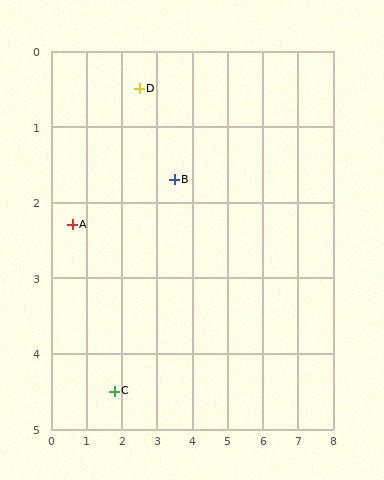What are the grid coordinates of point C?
Point C is at approximately (1.8, 4.5).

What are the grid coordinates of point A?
Point A is at approximately (0.6, 2.3).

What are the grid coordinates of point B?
Point B is at approximately (3.5, 1.7).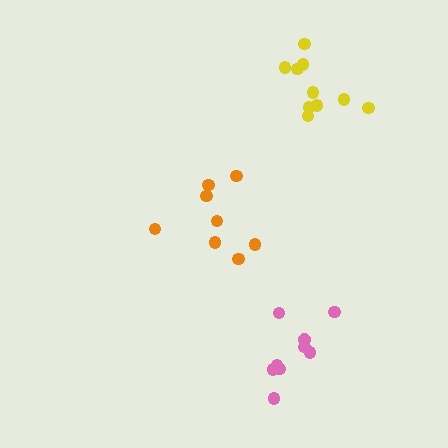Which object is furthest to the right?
The yellow cluster is rightmost.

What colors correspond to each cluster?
The clusters are colored: pink, orange, yellow.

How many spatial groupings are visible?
There are 3 spatial groupings.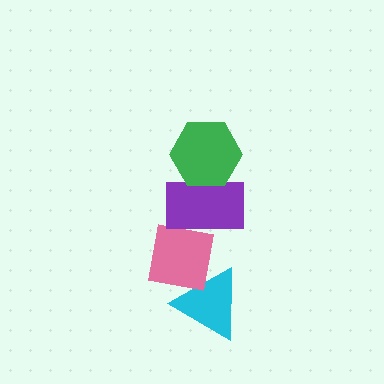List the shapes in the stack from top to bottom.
From top to bottom: the green hexagon, the purple rectangle, the pink square, the cyan triangle.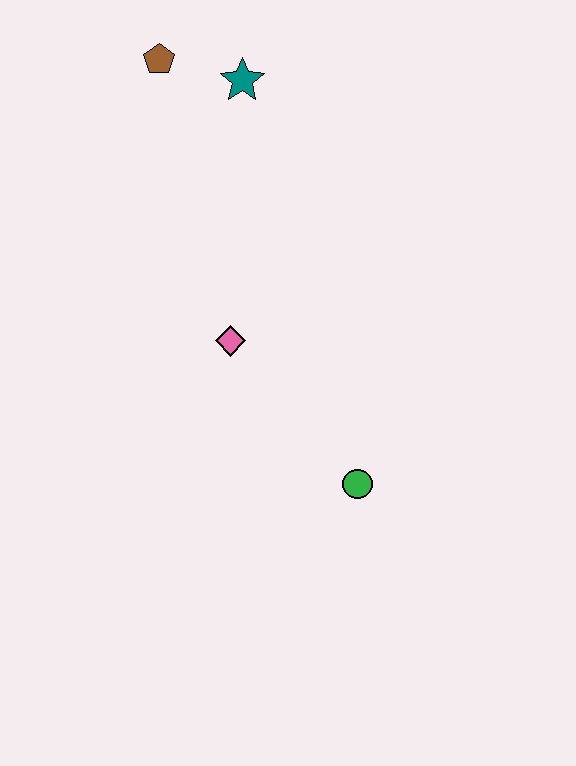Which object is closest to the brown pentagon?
The teal star is closest to the brown pentagon.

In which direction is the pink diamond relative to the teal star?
The pink diamond is below the teal star.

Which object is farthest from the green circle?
The brown pentagon is farthest from the green circle.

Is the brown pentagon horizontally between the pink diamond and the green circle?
No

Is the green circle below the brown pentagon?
Yes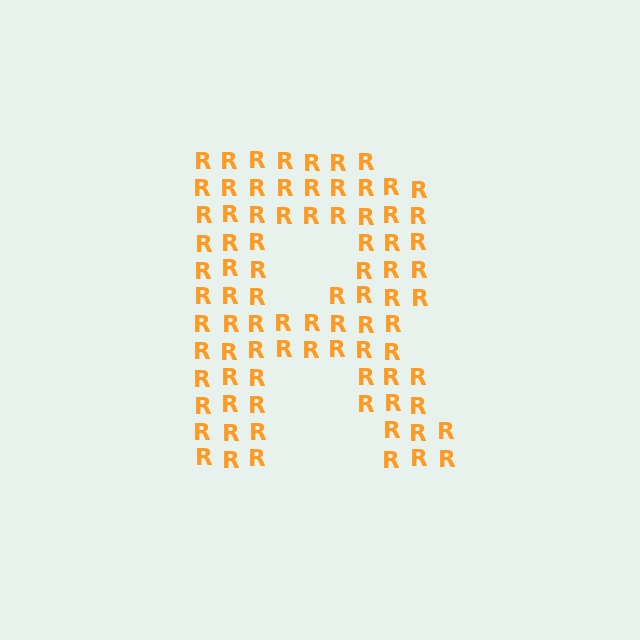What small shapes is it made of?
It is made of small letter R's.